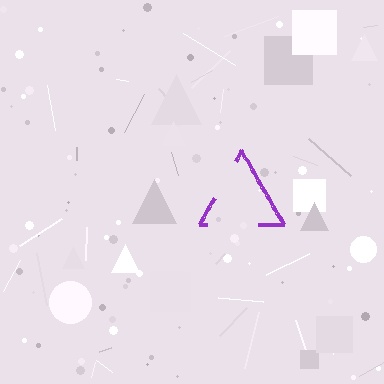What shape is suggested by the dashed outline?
The dashed outline suggests a triangle.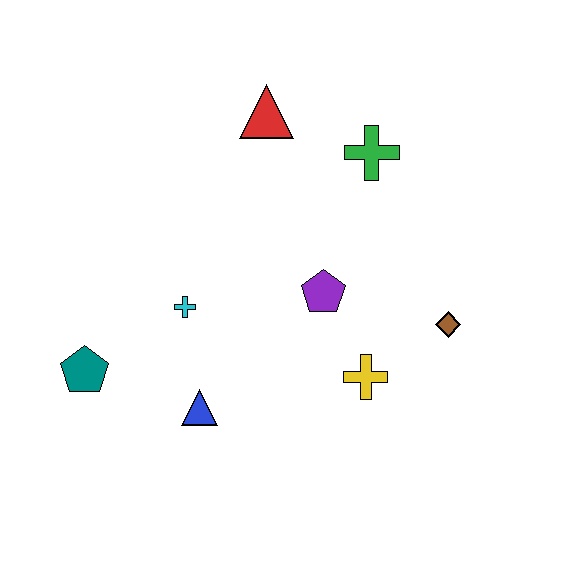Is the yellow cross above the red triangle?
No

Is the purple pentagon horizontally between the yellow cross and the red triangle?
Yes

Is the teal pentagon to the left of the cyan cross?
Yes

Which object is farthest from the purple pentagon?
The teal pentagon is farthest from the purple pentagon.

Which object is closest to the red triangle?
The green cross is closest to the red triangle.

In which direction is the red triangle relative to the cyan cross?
The red triangle is above the cyan cross.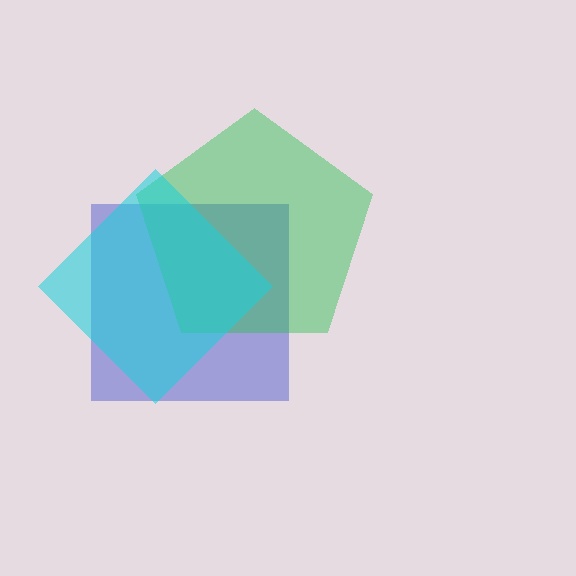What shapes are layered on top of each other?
The layered shapes are: a blue square, a green pentagon, a cyan diamond.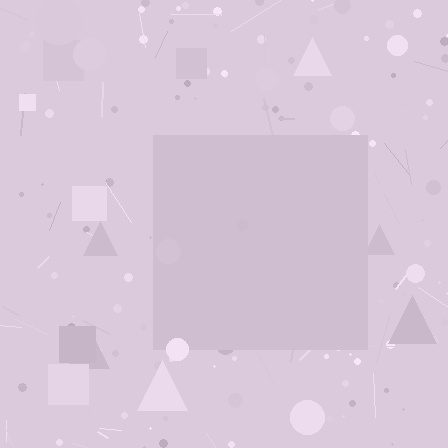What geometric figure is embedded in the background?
A square is embedded in the background.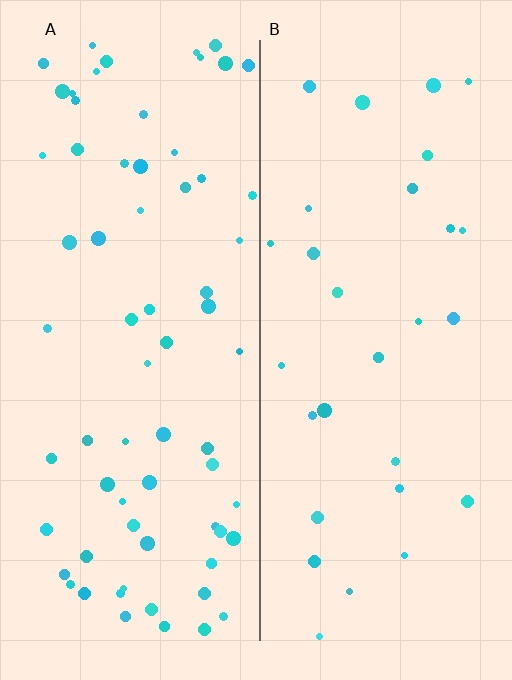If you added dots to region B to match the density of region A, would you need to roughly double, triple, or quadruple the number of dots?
Approximately double.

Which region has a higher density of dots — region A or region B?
A (the left).